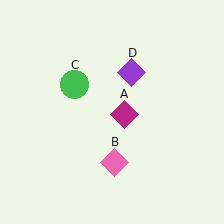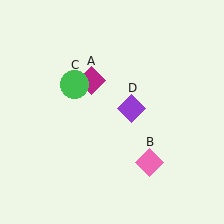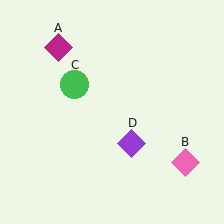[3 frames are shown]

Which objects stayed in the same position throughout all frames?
Green circle (object C) remained stationary.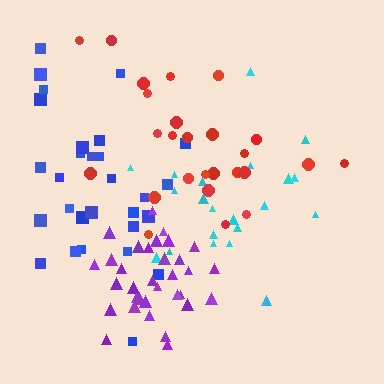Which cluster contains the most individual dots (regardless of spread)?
Purple (33).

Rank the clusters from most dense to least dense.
purple, cyan, red, blue.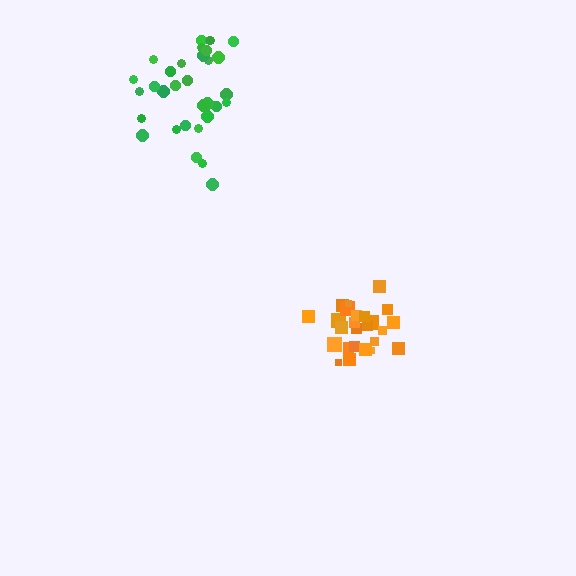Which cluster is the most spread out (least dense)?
Green.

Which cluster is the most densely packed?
Orange.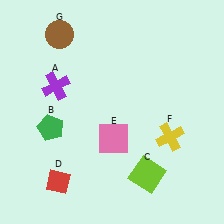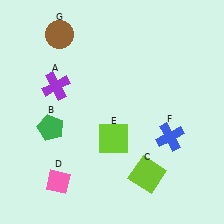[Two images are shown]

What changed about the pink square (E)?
In Image 1, E is pink. In Image 2, it changed to lime.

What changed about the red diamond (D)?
In Image 1, D is red. In Image 2, it changed to pink.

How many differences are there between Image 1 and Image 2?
There are 3 differences between the two images.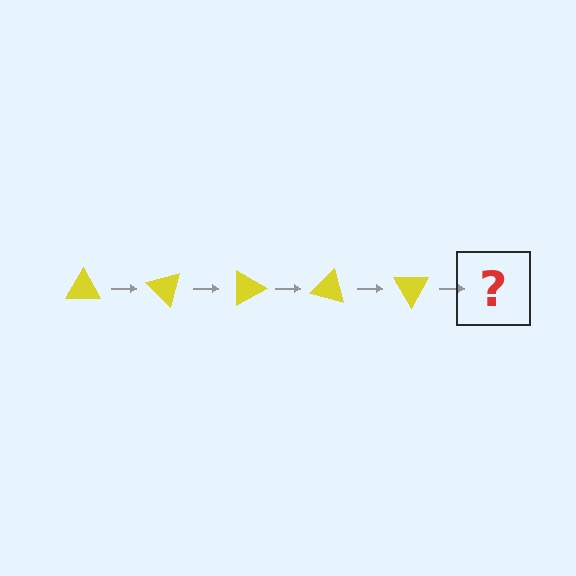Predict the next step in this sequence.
The next step is a yellow triangle rotated 225 degrees.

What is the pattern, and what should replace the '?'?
The pattern is that the triangle rotates 45 degrees each step. The '?' should be a yellow triangle rotated 225 degrees.